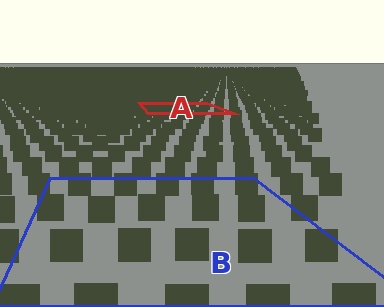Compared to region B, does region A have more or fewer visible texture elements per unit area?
Region A has more texture elements per unit area — they are packed more densely because it is farther away.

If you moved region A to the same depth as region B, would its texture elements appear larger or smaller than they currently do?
They would appear larger. At a closer depth, the same texture elements are projected at a bigger on-screen size.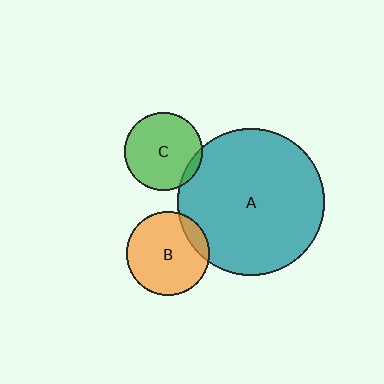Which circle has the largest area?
Circle A (teal).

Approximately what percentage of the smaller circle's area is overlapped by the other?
Approximately 5%.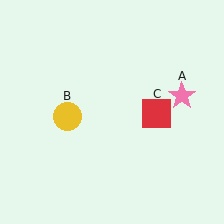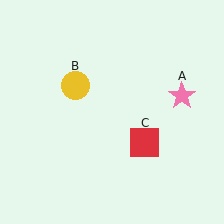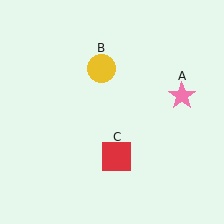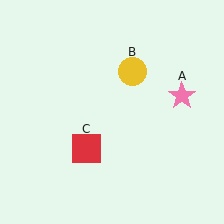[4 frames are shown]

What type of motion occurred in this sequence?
The yellow circle (object B), red square (object C) rotated clockwise around the center of the scene.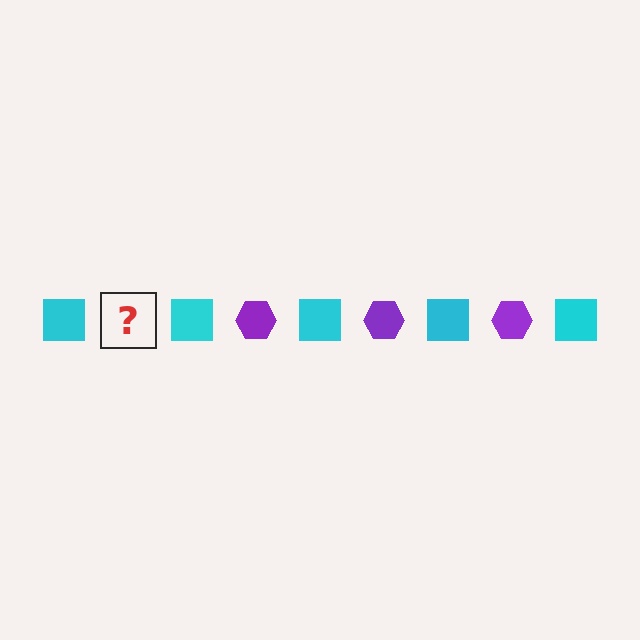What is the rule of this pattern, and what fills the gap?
The rule is that the pattern alternates between cyan square and purple hexagon. The gap should be filled with a purple hexagon.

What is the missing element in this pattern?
The missing element is a purple hexagon.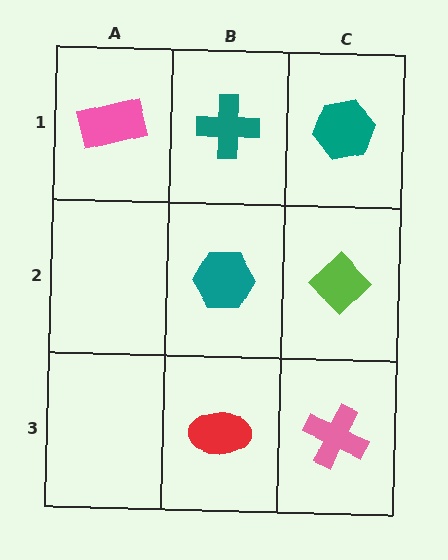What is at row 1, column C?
A teal hexagon.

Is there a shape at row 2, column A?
No, that cell is empty.